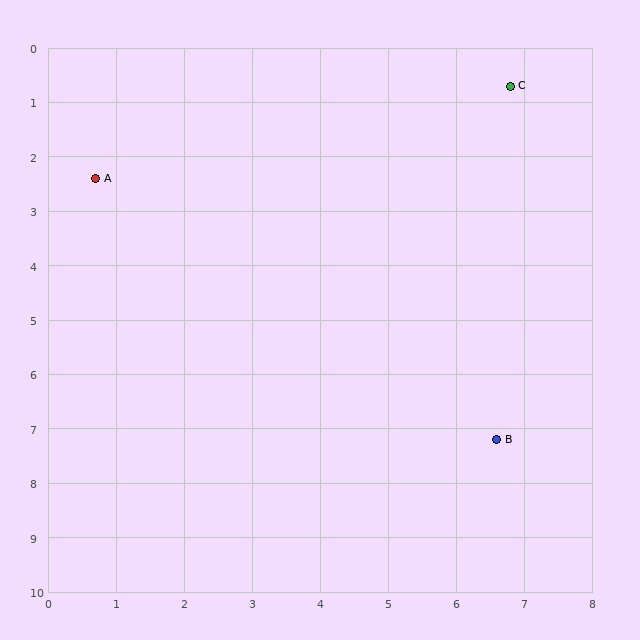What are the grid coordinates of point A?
Point A is at approximately (0.7, 2.4).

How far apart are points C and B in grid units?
Points C and B are about 6.5 grid units apart.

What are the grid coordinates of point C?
Point C is at approximately (6.8, 0.7).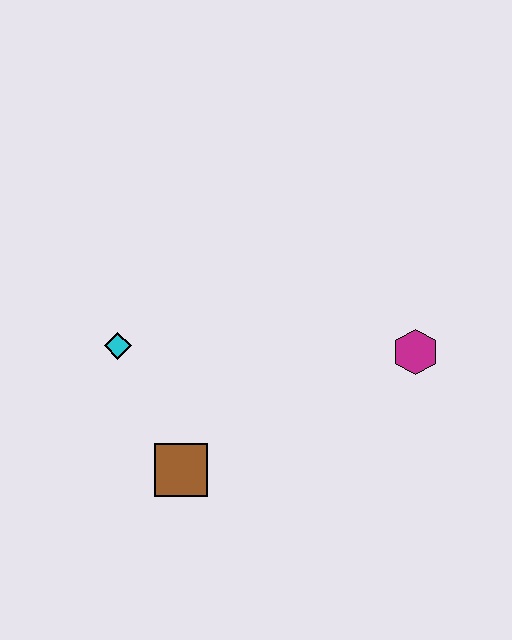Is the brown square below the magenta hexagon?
Yes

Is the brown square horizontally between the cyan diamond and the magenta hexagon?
Yes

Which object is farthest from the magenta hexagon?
The cyan diamond is farthest from the magenta hexagon.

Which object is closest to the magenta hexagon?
The brown square is closest to the magenta hexagon.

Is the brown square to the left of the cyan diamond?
No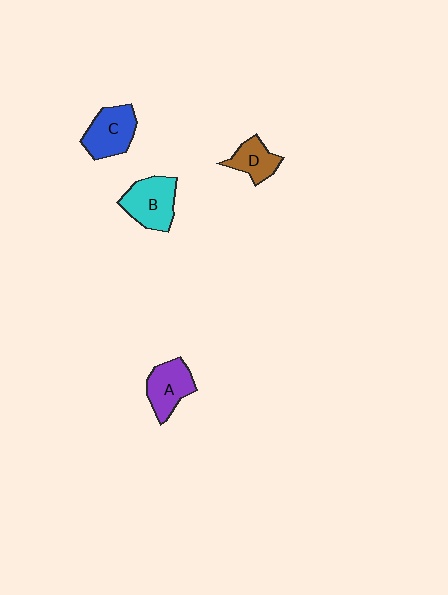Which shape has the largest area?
Shape B (cyan).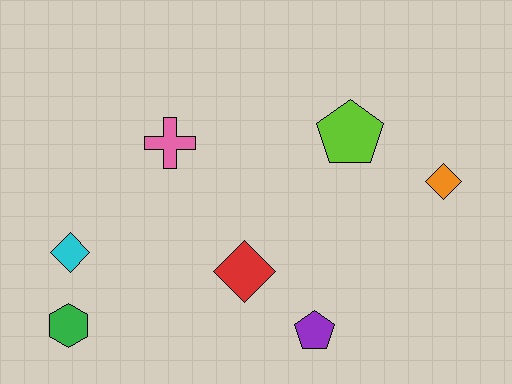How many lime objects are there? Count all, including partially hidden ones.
There is 1 lime object.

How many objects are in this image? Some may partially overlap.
There are 7 objects.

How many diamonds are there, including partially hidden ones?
There are 3 diamonds.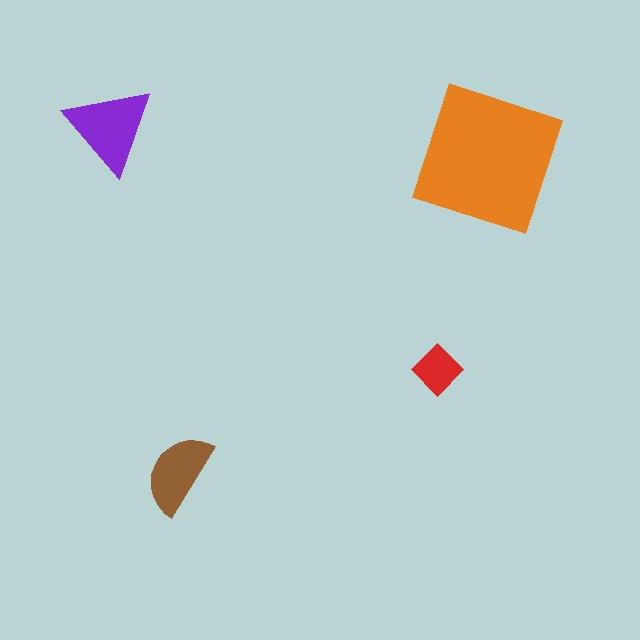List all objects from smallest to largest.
The red diamond, the brown semicircle, the purple triangle, the orange square.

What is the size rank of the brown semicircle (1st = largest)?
3rd.